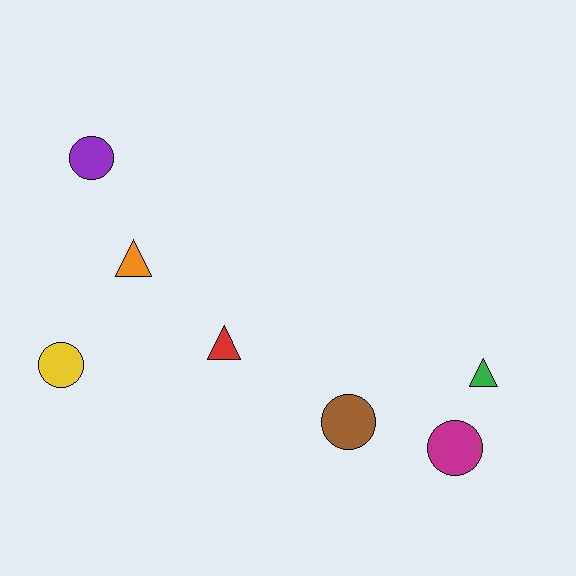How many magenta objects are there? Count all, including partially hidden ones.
There is 1 magenta object.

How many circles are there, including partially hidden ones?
There are 4 circles.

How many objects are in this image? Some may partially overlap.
There are 7 objects.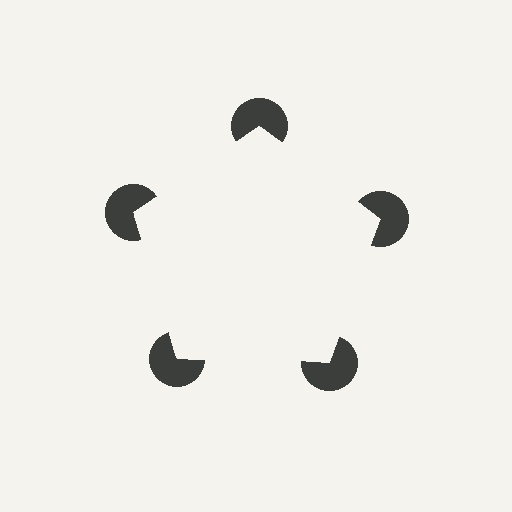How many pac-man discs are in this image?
There are 5 — one at each vertex of the illusory pentagon.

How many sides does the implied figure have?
5 sides.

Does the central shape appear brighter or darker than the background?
It typically appears slightly brighter than the background, even though no actual brightness change is drawn.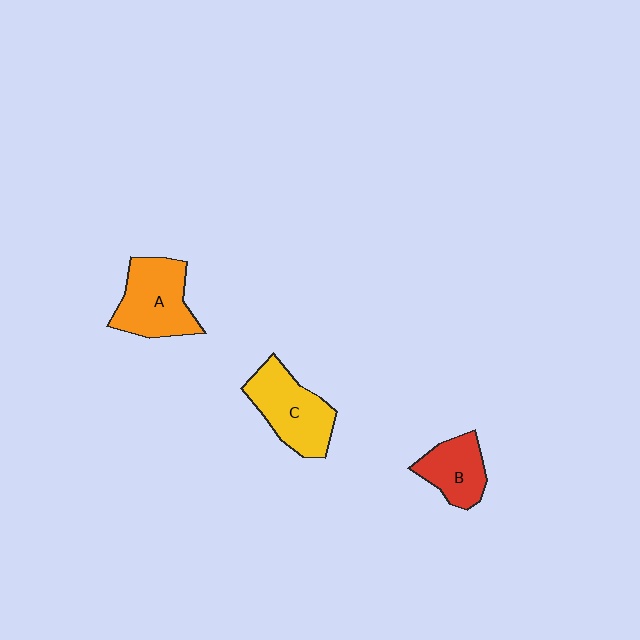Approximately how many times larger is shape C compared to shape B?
Approximately 1.4 times.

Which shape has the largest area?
Shape A (orange).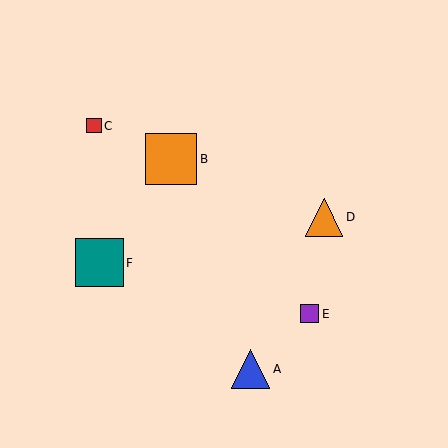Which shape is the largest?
The orange square (labeled B) is the largest.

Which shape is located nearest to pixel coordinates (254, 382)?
The blue triangle (labeled A) at (250, 369) is nearest to that location.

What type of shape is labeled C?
Shape C is a red square.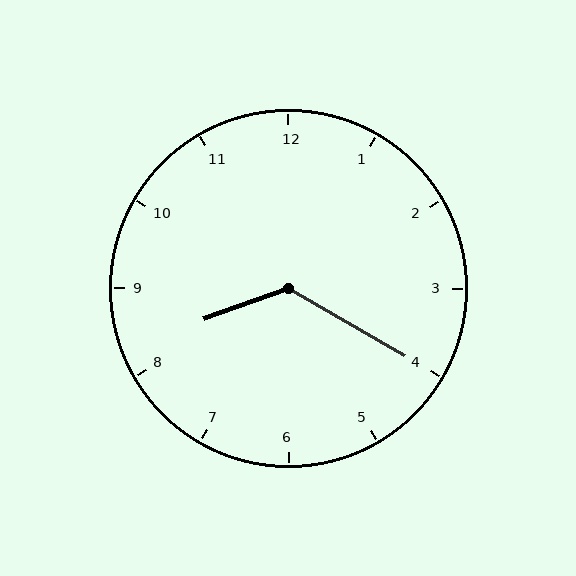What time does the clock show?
8:20.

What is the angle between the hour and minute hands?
Approximately 130 degrees.